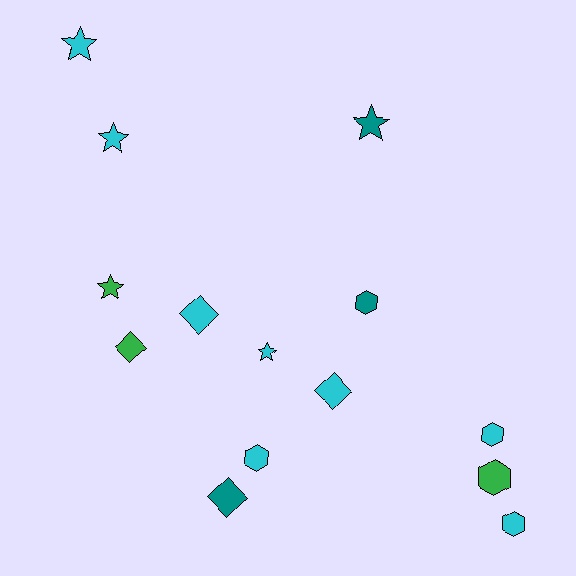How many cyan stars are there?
There are 3 cyan stars.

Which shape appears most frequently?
Hexagon, with 5 objects.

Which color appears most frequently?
Cyan, with 8 objects.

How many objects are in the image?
There are 14 objects.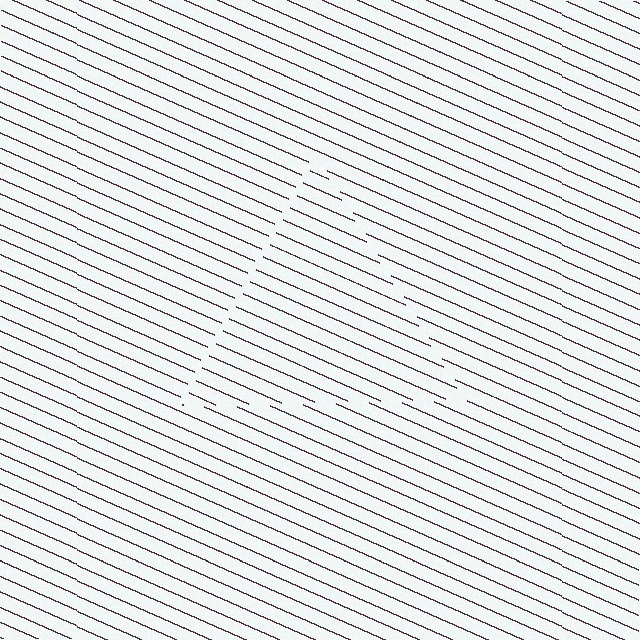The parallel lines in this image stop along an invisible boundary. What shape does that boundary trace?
An illusory triangle. The interior of the shape contains the same grating, shifted by half a period — the contour is defined by the phase discontinuity where line-ends from the inner and outer gratings abut.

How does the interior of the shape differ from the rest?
The interior of the shape contains the same grating, shifted by half a period — the contour is defined by the phase discontinuity where line-ends from the inner and outer gratings abut.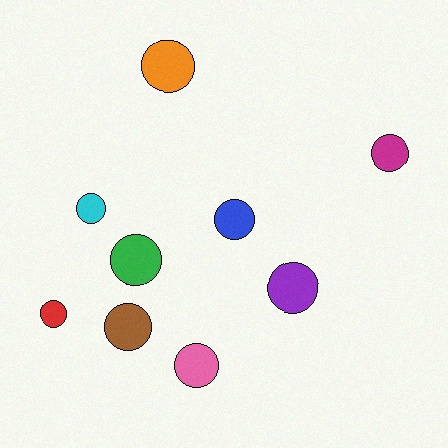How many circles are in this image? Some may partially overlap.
There are 9 circles.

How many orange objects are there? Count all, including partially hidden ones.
There is 1 orange object.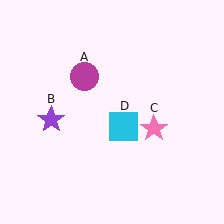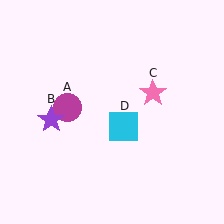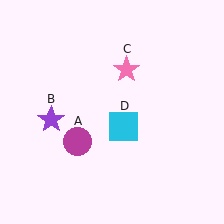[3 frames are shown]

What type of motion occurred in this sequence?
The magenta circle (object A), pink star (object C) rotated counterclockwise around the center of the scene.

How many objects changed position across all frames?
2 objects changed position: magenta circle (object A), pink star (object C).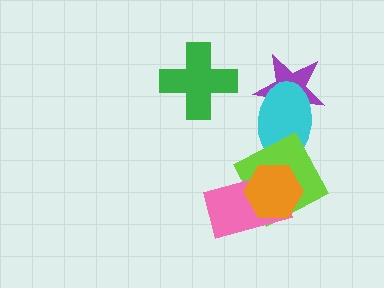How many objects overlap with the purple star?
1 object overlaps with the purple star.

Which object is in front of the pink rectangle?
The orange hexagon is in front of the pink rectangle.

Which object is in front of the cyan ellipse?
The lime diamond is in front of the cyan ellipse.